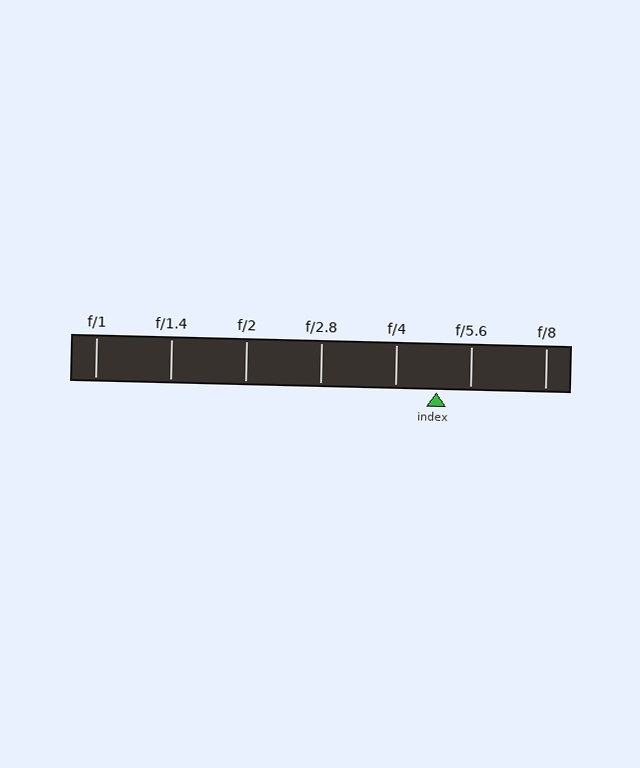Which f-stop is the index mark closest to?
The index mark is closest to f/5.6.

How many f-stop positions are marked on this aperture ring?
There are 7 f-stop positions marked.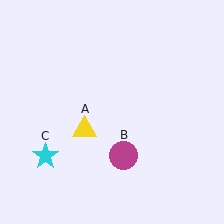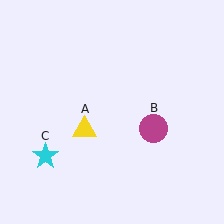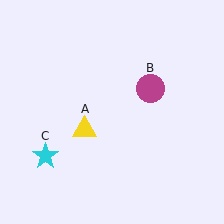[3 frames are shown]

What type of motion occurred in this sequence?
The magenta circle (object B) rotated counterclockwise around the center of the scene.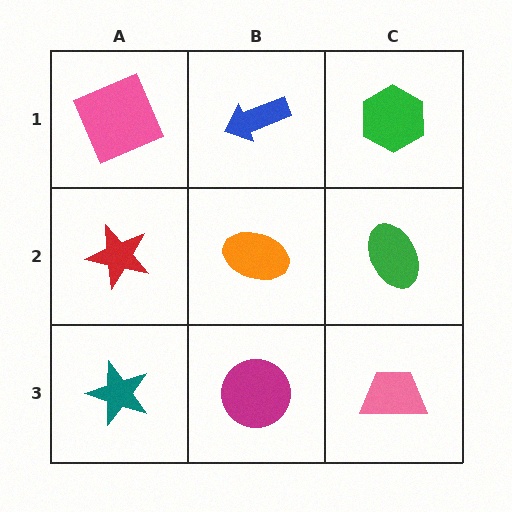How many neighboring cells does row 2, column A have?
3.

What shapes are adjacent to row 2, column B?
A blue arrow (row 1, column B), a magenta circle (row 3, column B), a red star (row 2, column A), a green ellipse (row 2, column C).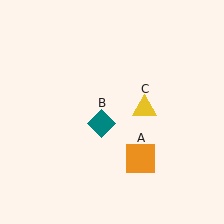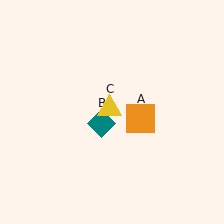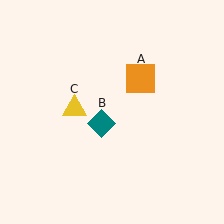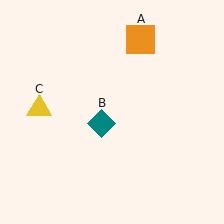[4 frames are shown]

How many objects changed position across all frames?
2 objects changed position: orange square (object A), yellow triangle (object C).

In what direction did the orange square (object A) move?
The orange square (object A) moved up.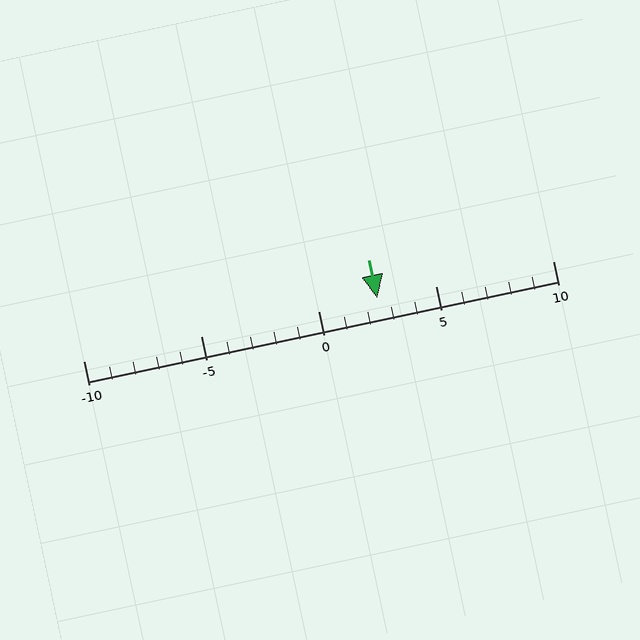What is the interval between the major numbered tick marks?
The major tick marks are spaced 5 units apart.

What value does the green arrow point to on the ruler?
The green arrow points to approximately 2.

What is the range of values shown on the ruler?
The ruler shows values from -10 to 10.